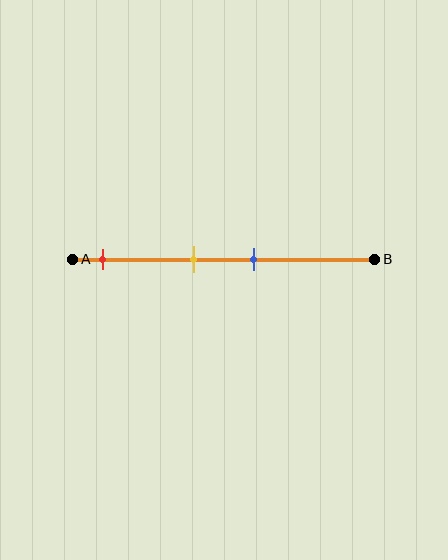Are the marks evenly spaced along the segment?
No, the marks are not evenly spaced.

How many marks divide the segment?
There are 3 marks dividing the segment.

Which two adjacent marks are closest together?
The yellow and blue marks are the closest adjacent pair.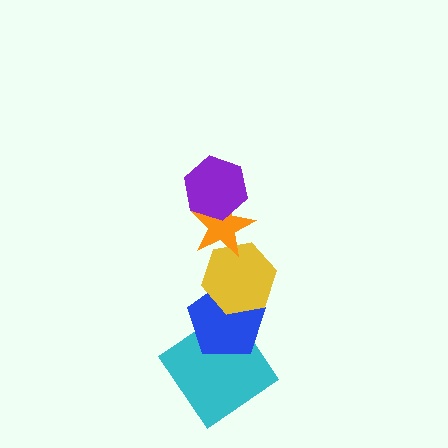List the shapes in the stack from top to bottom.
From top to bottom: the purple hexagon, the orange star, the yellow hexagon, the blue pentagon, the cyan diamond.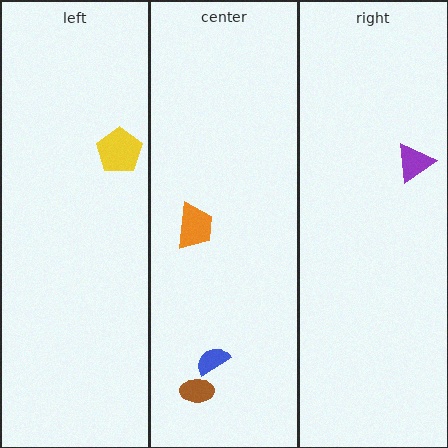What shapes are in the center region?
The blue semicircle, the orange trapezoid, the brown ellipse.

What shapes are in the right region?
The purple triangle.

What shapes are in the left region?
The yellow pentagon.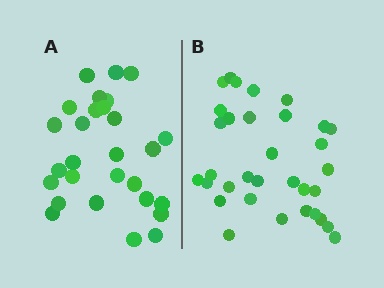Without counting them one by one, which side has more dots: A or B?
Region B (the right region) has more dots.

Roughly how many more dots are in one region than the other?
Region B has about 5 more dots than region A.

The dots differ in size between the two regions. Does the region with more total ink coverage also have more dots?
No. Region A has more total ink coverage because its dots are larger, but region B actually contains more individual dots. Total area can be misleading — the number of items is what matters here.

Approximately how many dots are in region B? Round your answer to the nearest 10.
About 30 dots. (The exact count is 33, which rounds to 30.)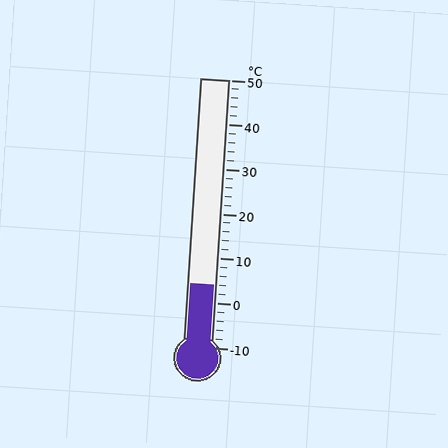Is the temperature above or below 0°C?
The temperature is above 0°C.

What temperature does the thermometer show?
The thermometer shows approximately 4°C.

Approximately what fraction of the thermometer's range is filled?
The thermometer is filled to approximately 25% of its range.